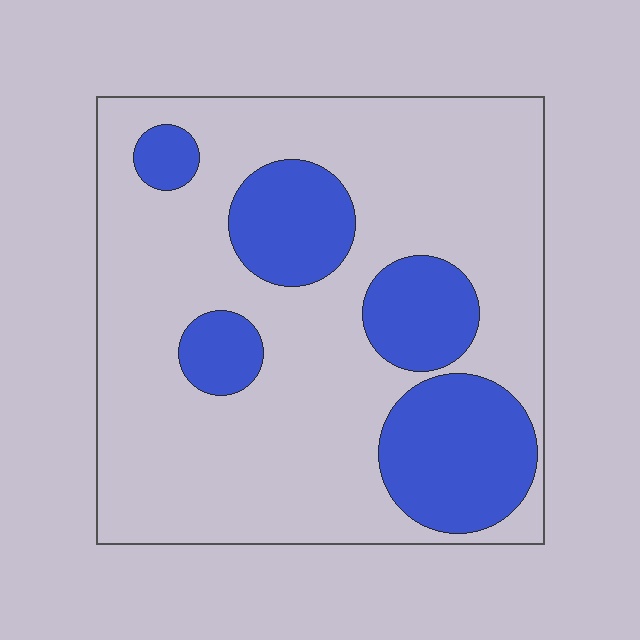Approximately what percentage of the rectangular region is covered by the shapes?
Approximately 25%.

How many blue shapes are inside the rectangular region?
5.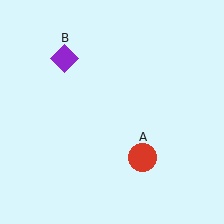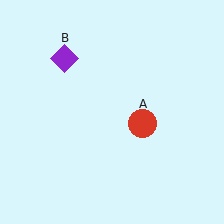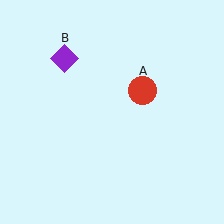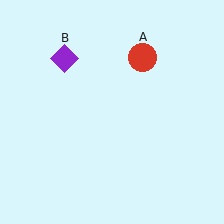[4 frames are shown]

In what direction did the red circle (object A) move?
The red circle (object A) moved up.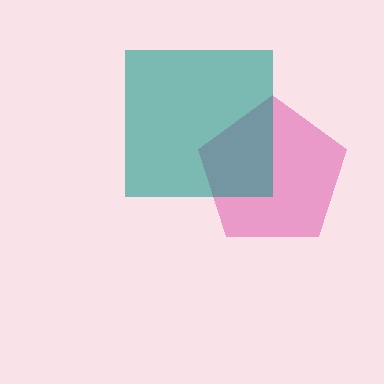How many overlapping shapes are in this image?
There are 2 overlapping shapes in the image.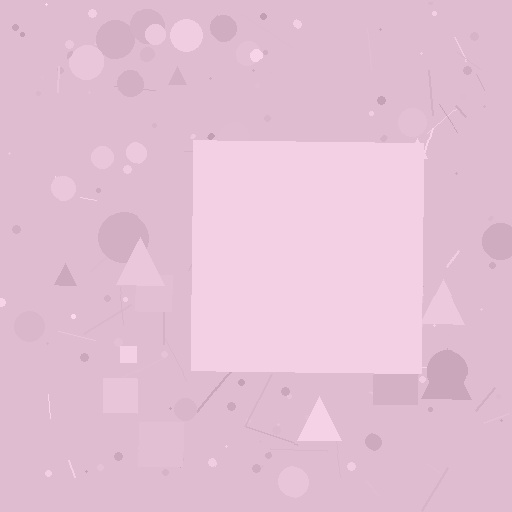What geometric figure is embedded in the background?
A square is embedded in the background.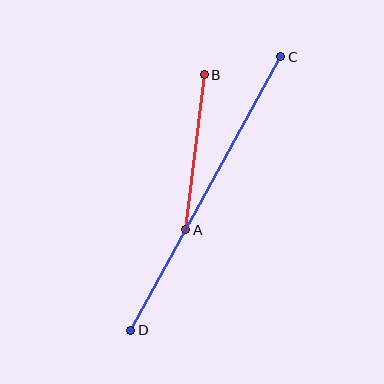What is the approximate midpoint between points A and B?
The midpoint is at approximately (195, 152) pixels.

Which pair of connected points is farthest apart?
Points C and D are farthest apart.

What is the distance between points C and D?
The distance is approximately 312 pixels.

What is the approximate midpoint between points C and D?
The midpoint is at approximately (206, 193) pixels.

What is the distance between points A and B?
The distance is approximately 156 pixels.